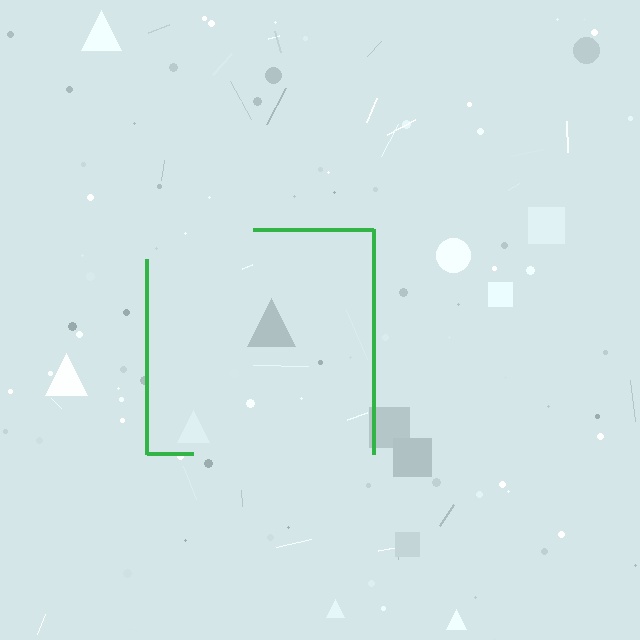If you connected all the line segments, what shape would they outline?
They would outline a square.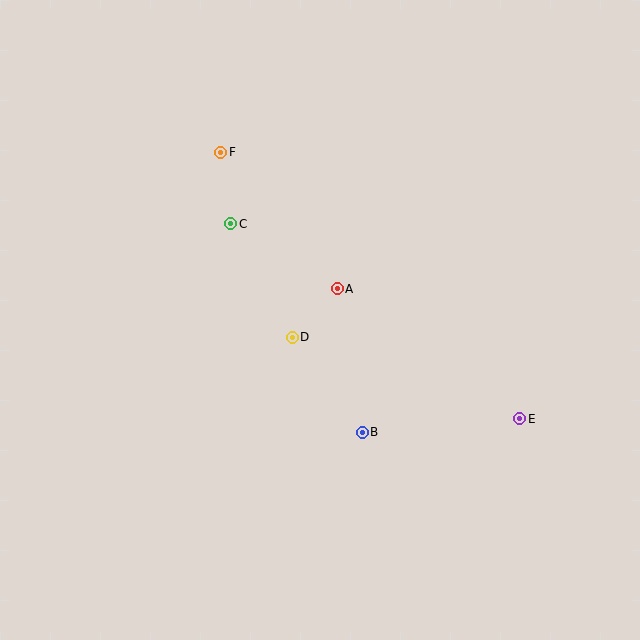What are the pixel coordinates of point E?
Point E is at (520, 419).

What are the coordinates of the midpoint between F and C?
The midpoint between F and C is at (226, 188).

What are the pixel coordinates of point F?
Point F is at (221, 152).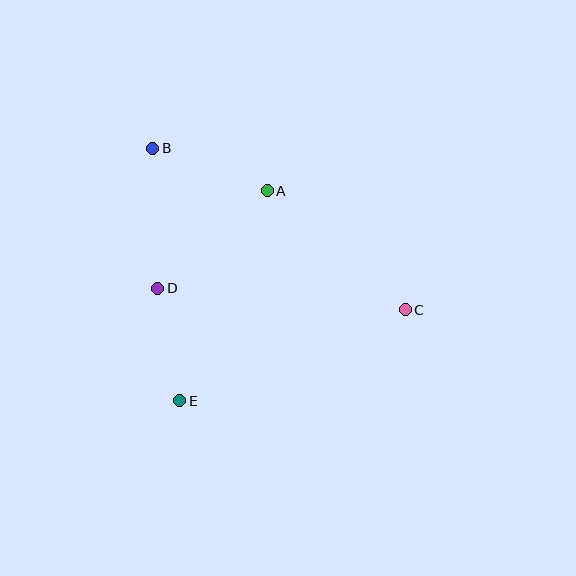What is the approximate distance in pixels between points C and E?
The distance between C and E is approximately 244 pixels.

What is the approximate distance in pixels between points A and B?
The distance between A and B is approximately 122 pixels.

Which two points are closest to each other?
Points D and E are closest to each other.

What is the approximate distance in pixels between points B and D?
The distance between B and D is approximately 140 pixels.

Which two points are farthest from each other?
Points B and C are farthest from each other.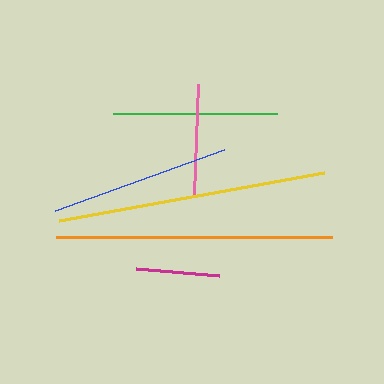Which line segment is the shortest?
The magenta line is the shortest at approximately 83 pixels.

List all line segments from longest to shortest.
From longest to shortest: orange, yellow, blue, green, pink, magenta.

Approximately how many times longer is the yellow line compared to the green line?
The yellow line is approximately 1.6 times the length of the green line.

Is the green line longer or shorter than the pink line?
The green line is longer than the pink line.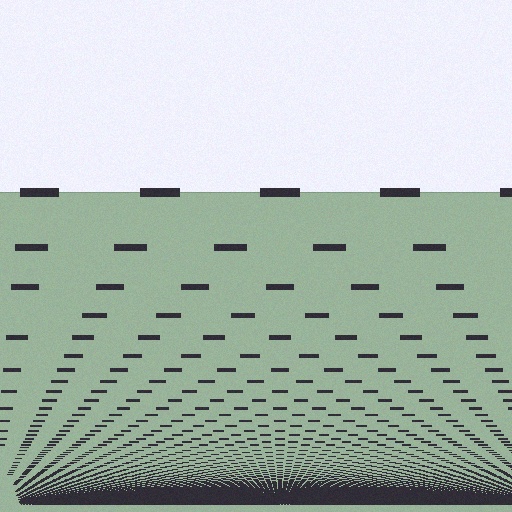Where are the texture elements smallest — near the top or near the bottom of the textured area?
Near the bottom.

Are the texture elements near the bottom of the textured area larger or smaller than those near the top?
Smaller. The gradient is inverted — elements near the bottom are smaller and denser.